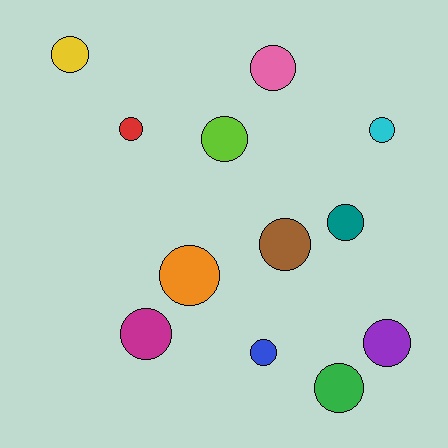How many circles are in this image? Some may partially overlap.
There are 12 circles.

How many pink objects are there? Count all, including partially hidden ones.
There is 1 pink object.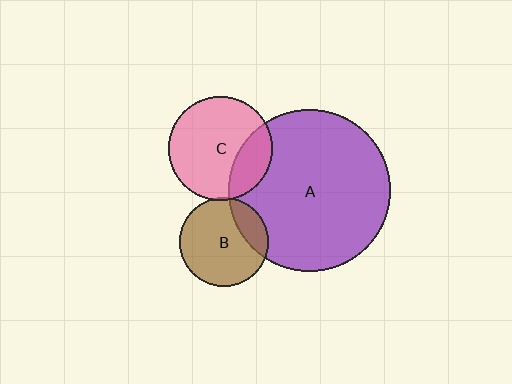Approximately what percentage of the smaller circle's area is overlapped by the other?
Approximately 5%.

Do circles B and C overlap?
Yes.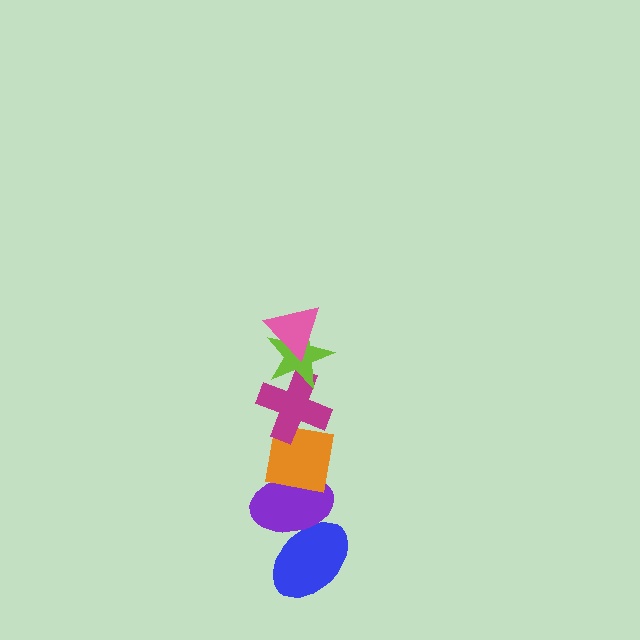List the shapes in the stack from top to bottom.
From top to bottom: the pink triangle, the lime star, the magenta cross, the orange square, the purple ellipse, the blue ellipse.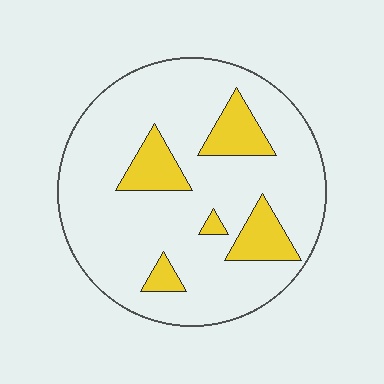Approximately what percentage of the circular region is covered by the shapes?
Approximately 15%.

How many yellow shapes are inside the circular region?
5.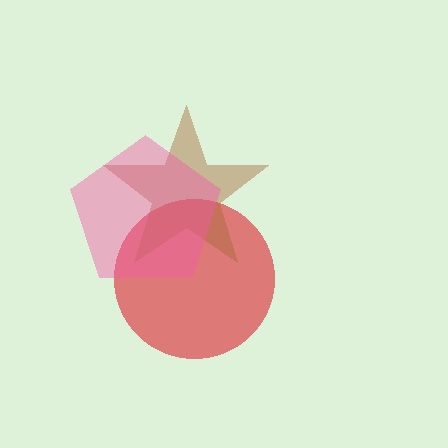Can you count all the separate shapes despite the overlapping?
Yes, there are 3 separate shapes.